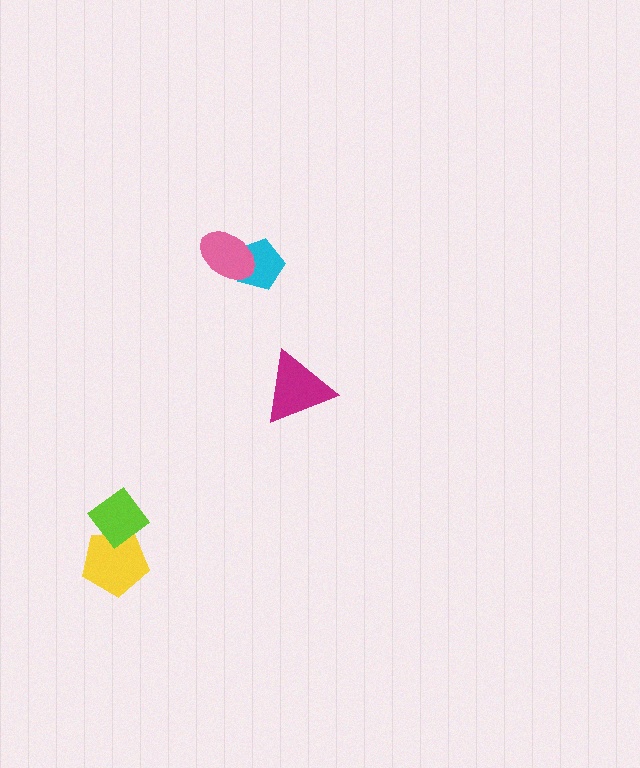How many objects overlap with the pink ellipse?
1 object overlaps with the pink ellipse.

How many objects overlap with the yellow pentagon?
1 object overlaps with the yellow pentagon.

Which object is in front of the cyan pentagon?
The pink ellipse is in front of the cyan pentagon.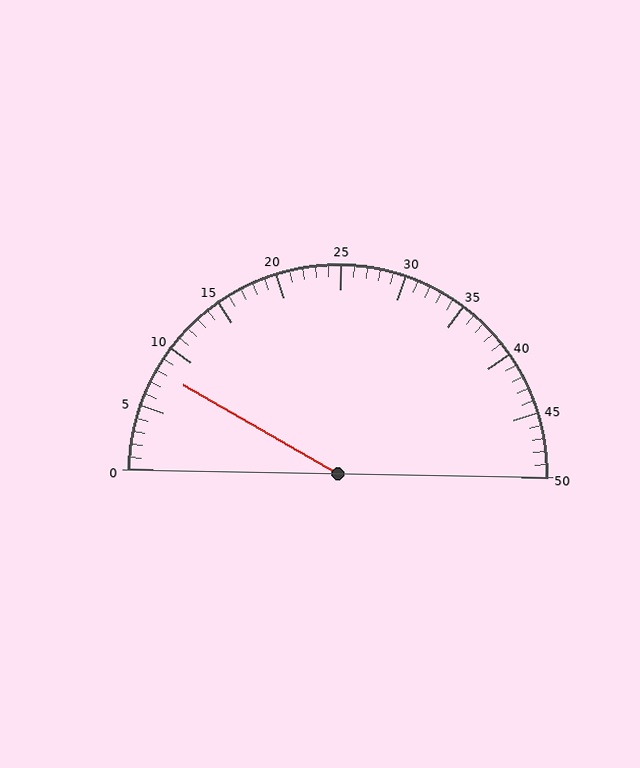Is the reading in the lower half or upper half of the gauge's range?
The reading is in the lower half of the range (0 to 50).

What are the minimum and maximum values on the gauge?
The gauge ranges from 0 to 50.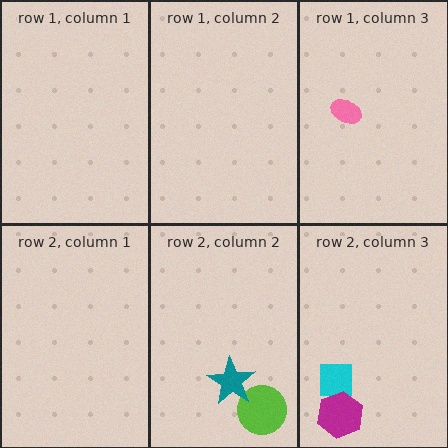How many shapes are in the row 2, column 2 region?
2.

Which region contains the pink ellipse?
The row 1, column 3 region.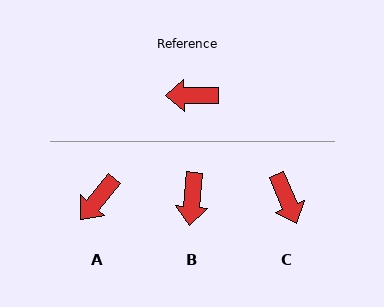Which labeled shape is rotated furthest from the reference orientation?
C, about 112 degrees away.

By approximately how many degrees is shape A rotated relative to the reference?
Approximately 50 degrees counter-clockwise.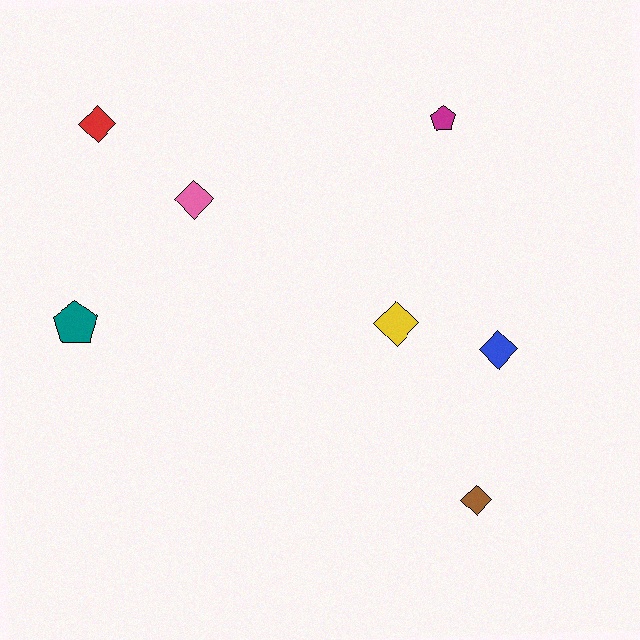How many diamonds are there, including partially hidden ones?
There are 5 diamonds.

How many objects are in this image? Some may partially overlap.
There are 7 objects.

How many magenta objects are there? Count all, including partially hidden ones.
There is 1 magenta object.